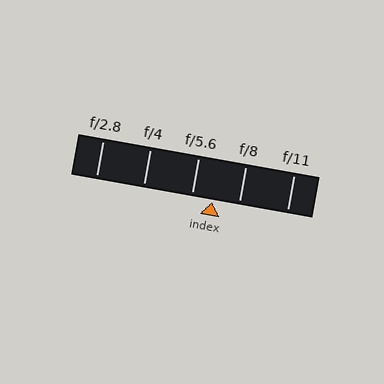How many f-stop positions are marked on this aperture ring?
There are 5 f-stop positions marked.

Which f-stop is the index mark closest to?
The index mark is closest to f/5.6.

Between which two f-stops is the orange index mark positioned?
The index mark is between f/5.6 and f/8.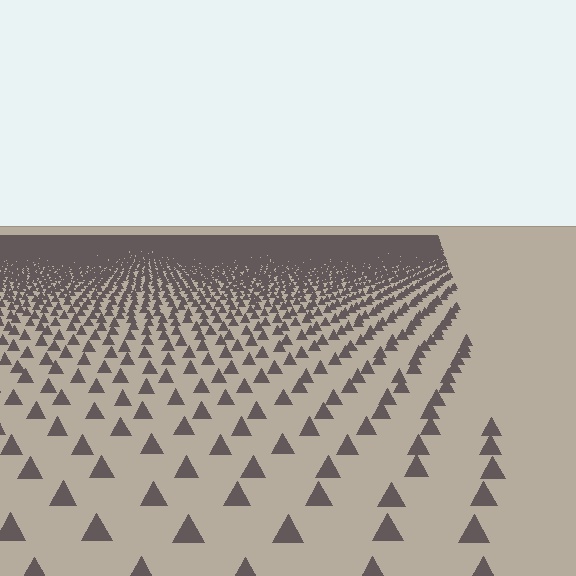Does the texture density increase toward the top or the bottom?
Density increases toward the top.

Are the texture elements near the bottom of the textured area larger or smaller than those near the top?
Larger. Near the bottom, elements are closer to the viewer and appear at a bigger on-screen size.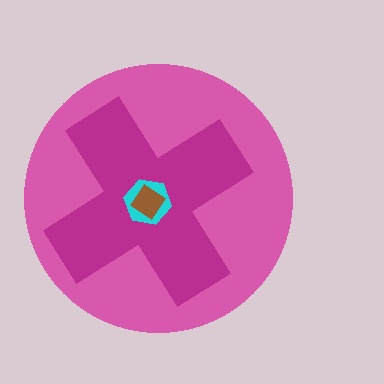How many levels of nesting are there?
4.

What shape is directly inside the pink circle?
The magenta cross.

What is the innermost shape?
The brown diamond.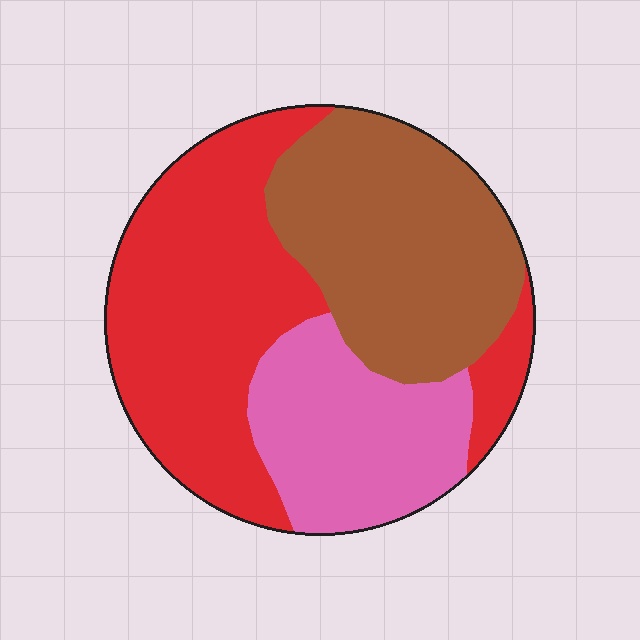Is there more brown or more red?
Red.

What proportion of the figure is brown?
Brown takes up between a quarter and a half of the figure.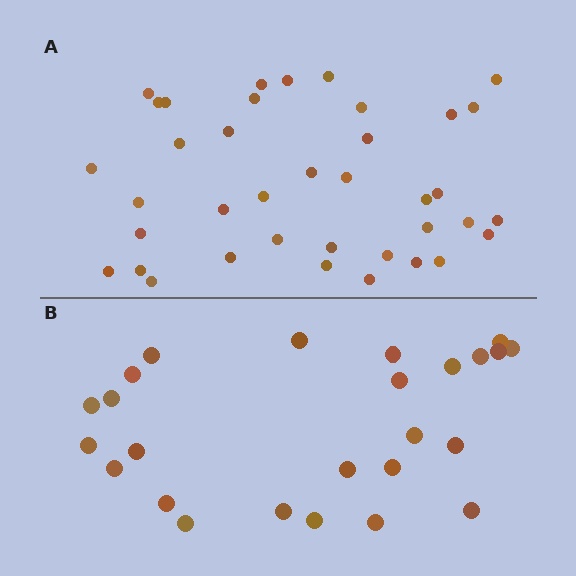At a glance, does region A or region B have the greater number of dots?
Region A (the top region) has more dots.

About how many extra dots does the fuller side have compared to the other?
Region A has approximately 15 more dots than region B.